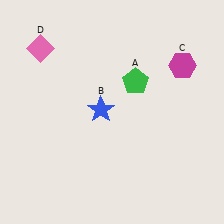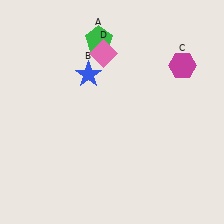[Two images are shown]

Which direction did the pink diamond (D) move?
The pink diamond (D) moved right.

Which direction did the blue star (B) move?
The blue star (B) moved up.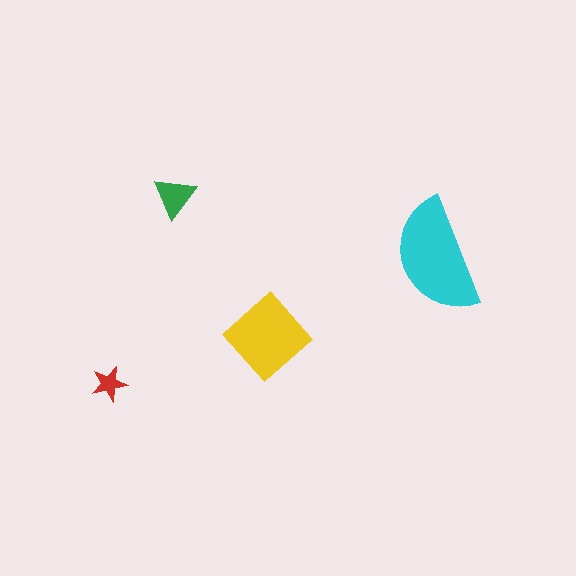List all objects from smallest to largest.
The red star, the green triangle, the yellow diamond, the cyan semicircle.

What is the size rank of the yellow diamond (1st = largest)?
2nd.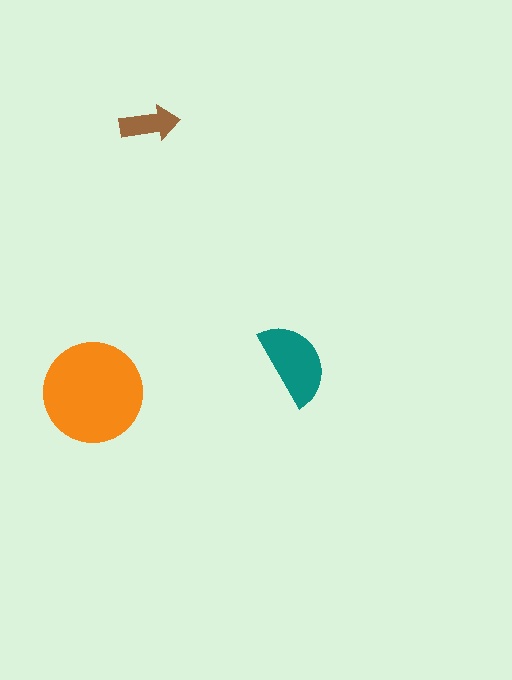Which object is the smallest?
The brown arrow.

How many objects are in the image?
There are 3 objects in the image.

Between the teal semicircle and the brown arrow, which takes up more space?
The teal semicircle.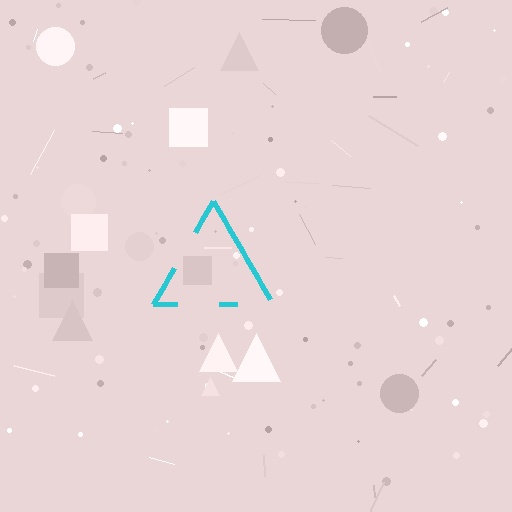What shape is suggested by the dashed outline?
The dashed outline suggests a triangle.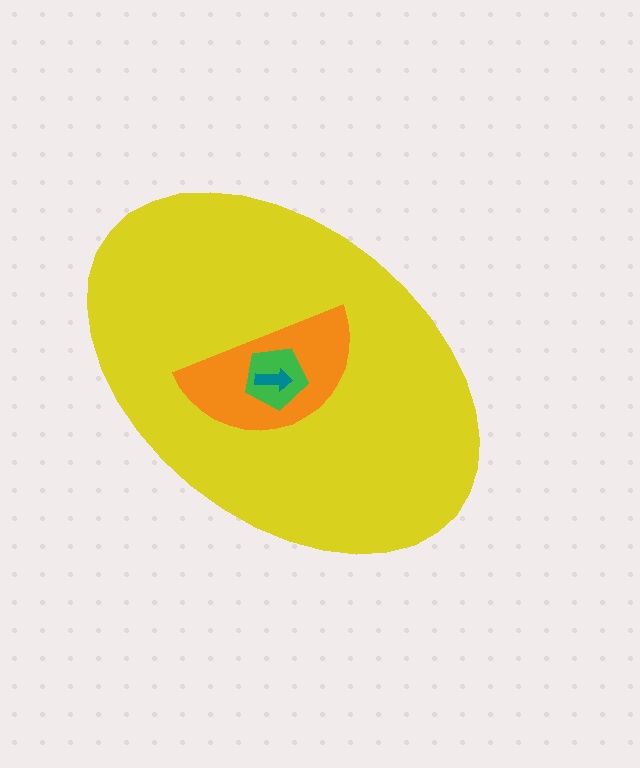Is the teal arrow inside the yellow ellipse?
Yes.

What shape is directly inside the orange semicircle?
The green pentagon.